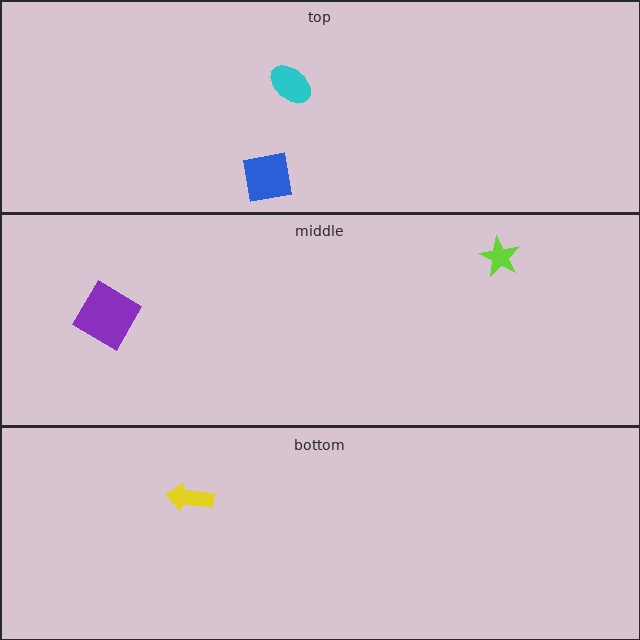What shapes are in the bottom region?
The yellow arrow.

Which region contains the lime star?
The middle region.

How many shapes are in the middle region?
2.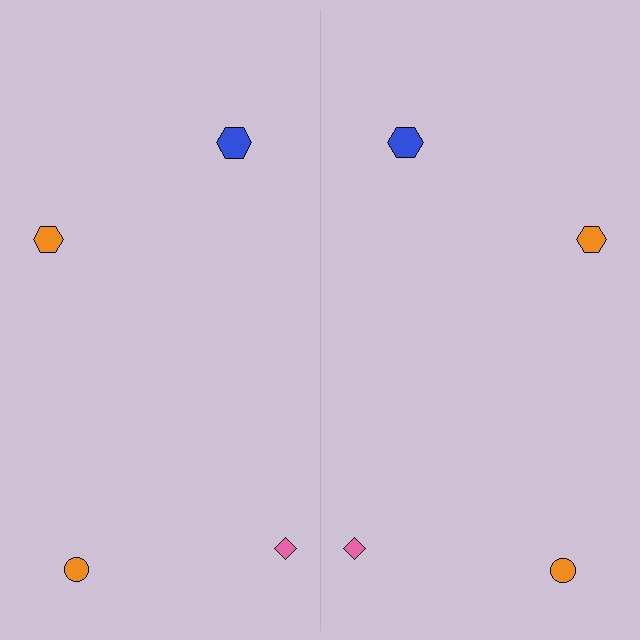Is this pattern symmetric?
Yes, this pattern has bilateral (reflection) symmetry.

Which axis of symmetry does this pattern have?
The pattern has a vertical axis of symmetry running through the center of the image.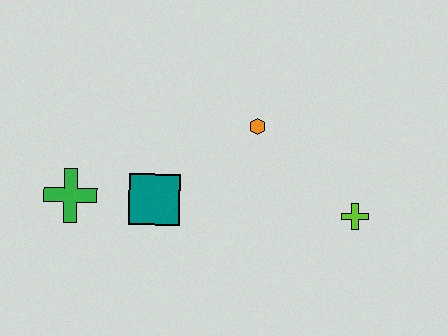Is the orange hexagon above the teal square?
Yes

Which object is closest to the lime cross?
The orange hexagon is closest to the lime cross.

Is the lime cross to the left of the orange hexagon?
No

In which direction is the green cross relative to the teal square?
The green cross is to the left of the teal square.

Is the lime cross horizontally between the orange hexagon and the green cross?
No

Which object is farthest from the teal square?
The lime cross is farthest from the teal square.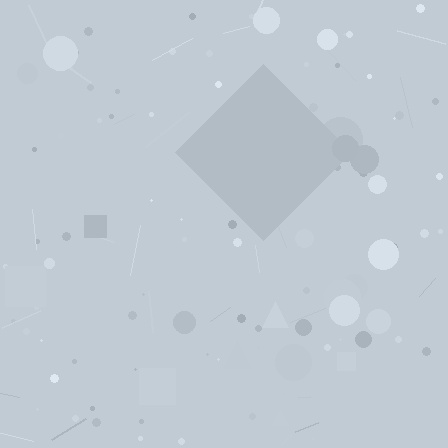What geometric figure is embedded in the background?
A diamond is embedded in the background.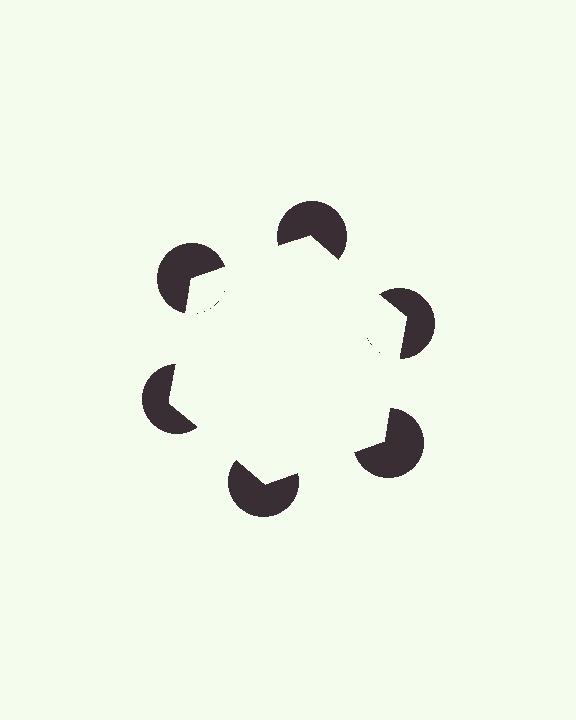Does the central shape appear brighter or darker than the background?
It typically appears slightly brighter than the background, even though no actual brightness change is drawn.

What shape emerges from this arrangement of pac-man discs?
An illusory hexagon — its edges are inferred from the aligned wedge cuts in the pac-man discs, not physically drawn.